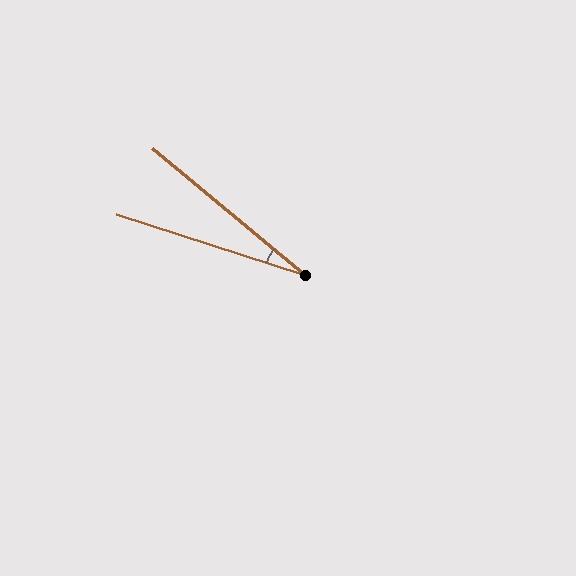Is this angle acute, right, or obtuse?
It is acute.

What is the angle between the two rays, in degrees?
Approximately 22 degrees.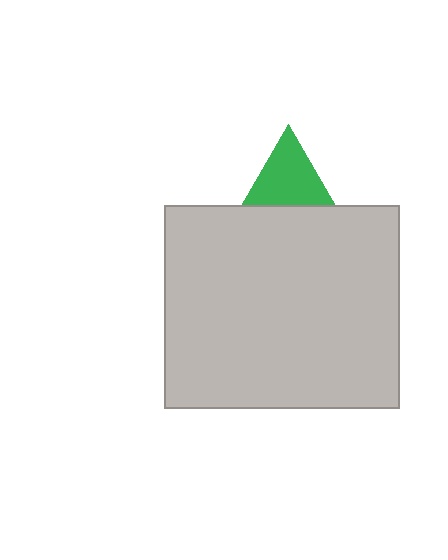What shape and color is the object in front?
The object in front is a light gray rectangle.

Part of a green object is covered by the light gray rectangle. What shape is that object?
It is a triangle.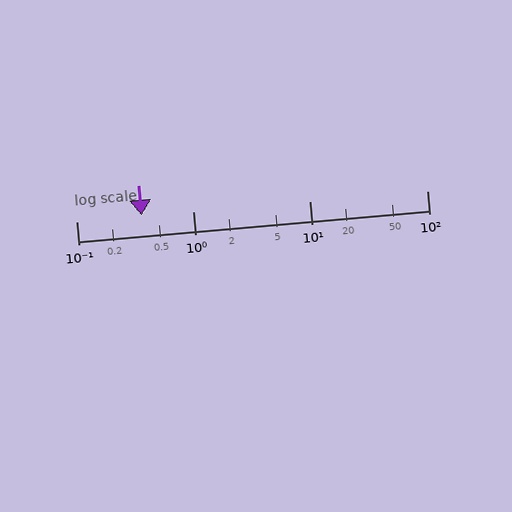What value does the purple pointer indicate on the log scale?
The pointer indicates approximately 0.36.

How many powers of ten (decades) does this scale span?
The scale spans 3 decades, from 0.1 to 100.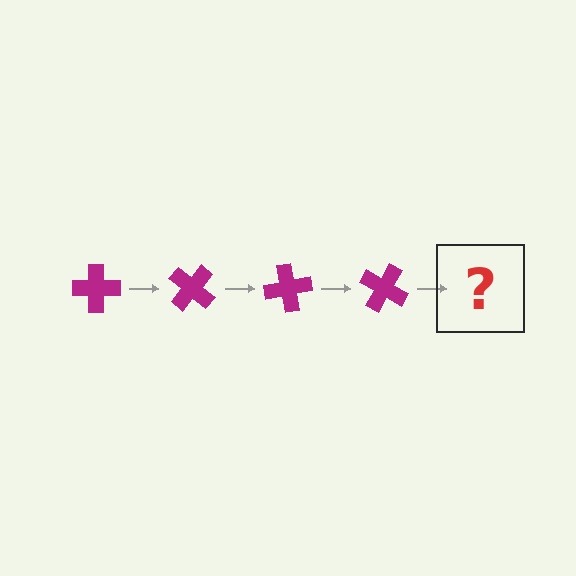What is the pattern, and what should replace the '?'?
The pattern is that the cross rotates 40 degrees each step. The '?' should be a magenta cross rotated 160 degrees.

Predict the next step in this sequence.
The next step is a magenta cross rotated 160 degrees.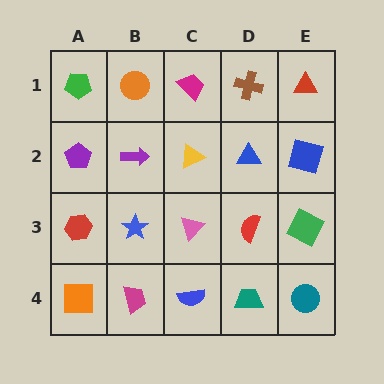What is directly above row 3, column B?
A purple arrow.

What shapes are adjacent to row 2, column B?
An orange circle (row 1, column B), a blue star (row 3, column B), a purple pentagon (row 2, column A), a yellow triangle (row 2, column C).